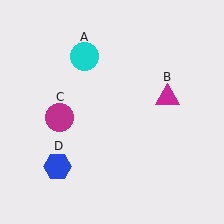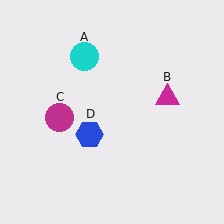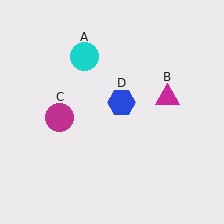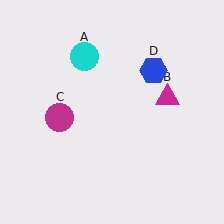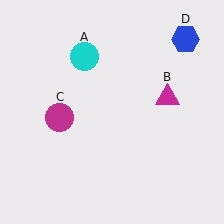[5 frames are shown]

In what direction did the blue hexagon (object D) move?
The blue hexagon (object D) moved up and to the right.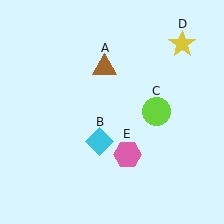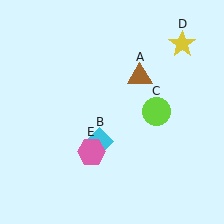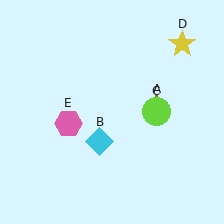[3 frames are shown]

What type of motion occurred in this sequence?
The brown triangle (object A), pink hexagon (object E) rotated clockwise around the center of the scene.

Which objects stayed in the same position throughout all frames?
Cyan diamond (object B) and lime circle (object C) and yellow star (object D) remained stationary.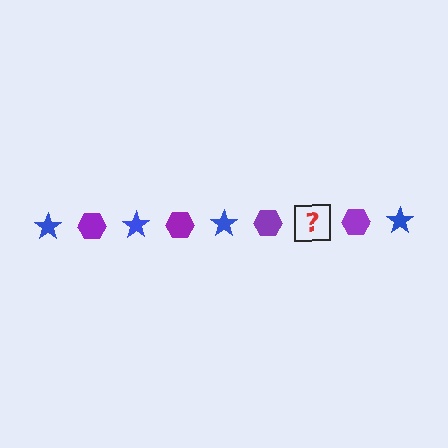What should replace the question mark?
The question mark should be replaced with a blue star.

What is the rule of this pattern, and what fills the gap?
The rule is that the pattern alternates between blue star and purple hexagon. The gap should be filled with a blue star.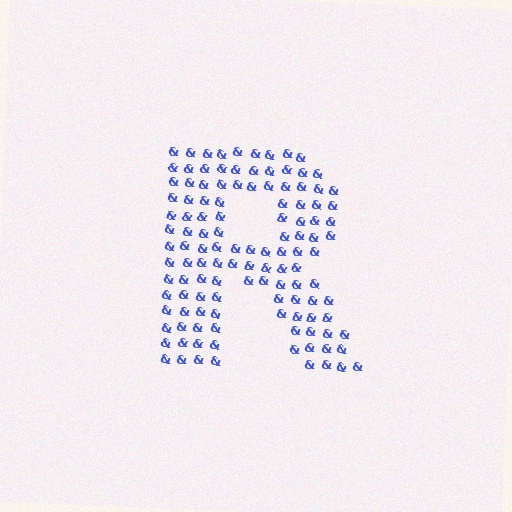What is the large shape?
The large shape is the letter R.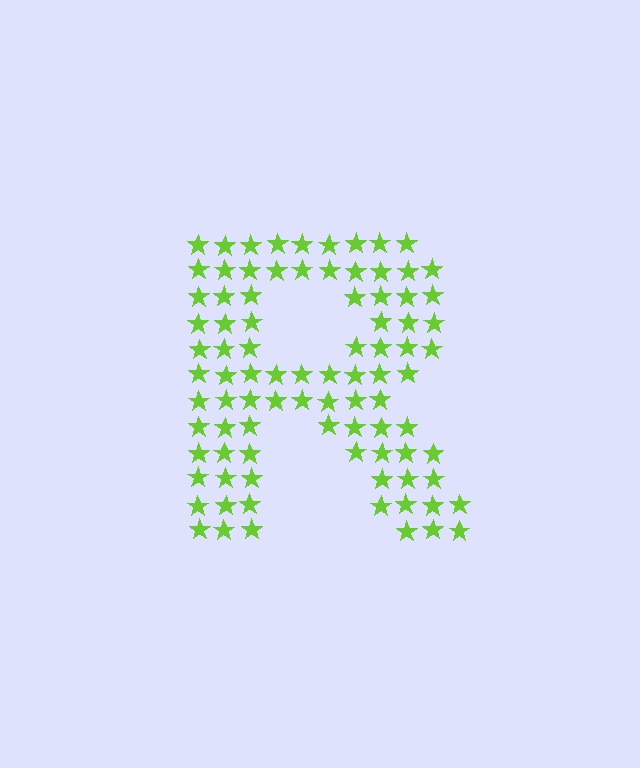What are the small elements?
The small elements are stars.